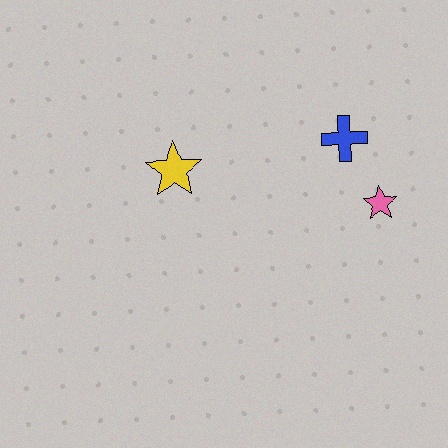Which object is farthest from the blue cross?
The yellow star is farthest from the blue cross.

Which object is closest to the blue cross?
The pink star is closest to the blue cross.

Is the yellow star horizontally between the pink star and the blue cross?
No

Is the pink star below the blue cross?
Yes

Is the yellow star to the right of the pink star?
No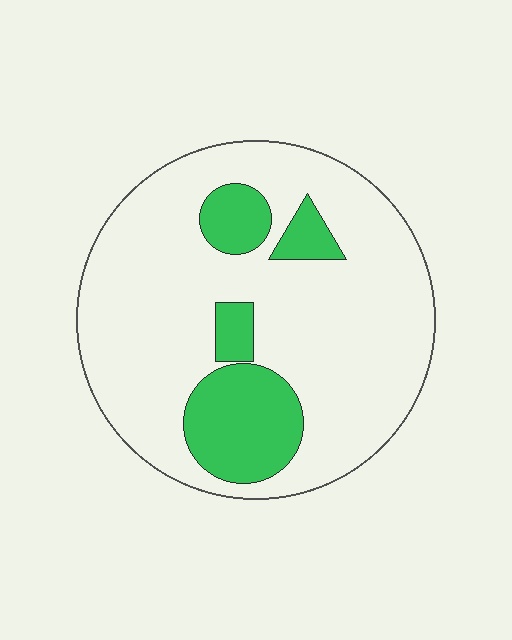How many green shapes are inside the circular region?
4.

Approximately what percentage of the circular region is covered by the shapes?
Approximately 20%.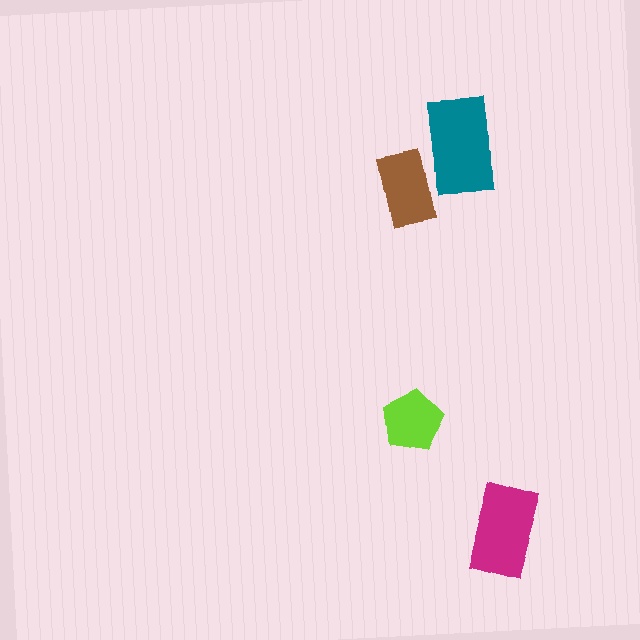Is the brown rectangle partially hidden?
Yes, it is partially covered by another shape.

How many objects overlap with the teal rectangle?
1 object overlaps with the teal rectangle.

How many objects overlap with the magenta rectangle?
0 objects overlap with the magenta rectangle.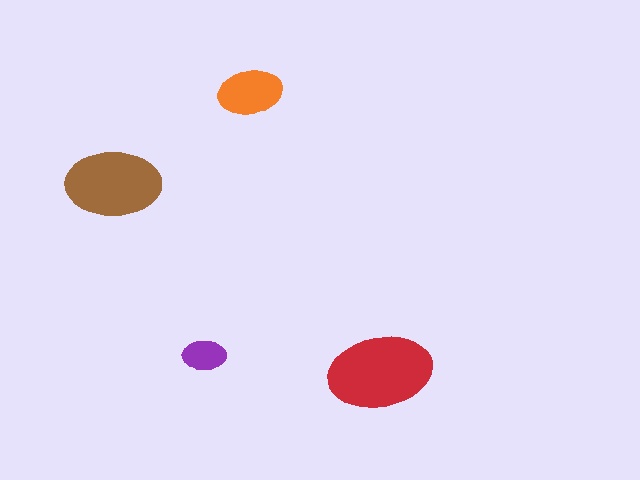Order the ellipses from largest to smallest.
the red one, the brown one, the orange one, the purple one.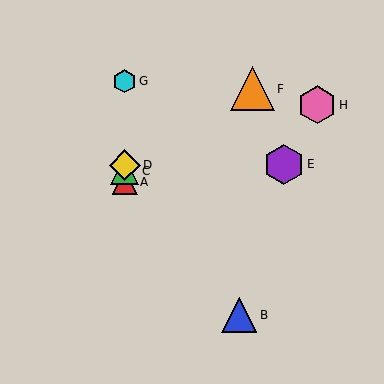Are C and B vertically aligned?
No, C is at x≈125 and B is at x≈239.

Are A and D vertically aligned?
Yes, both are at x≈125.